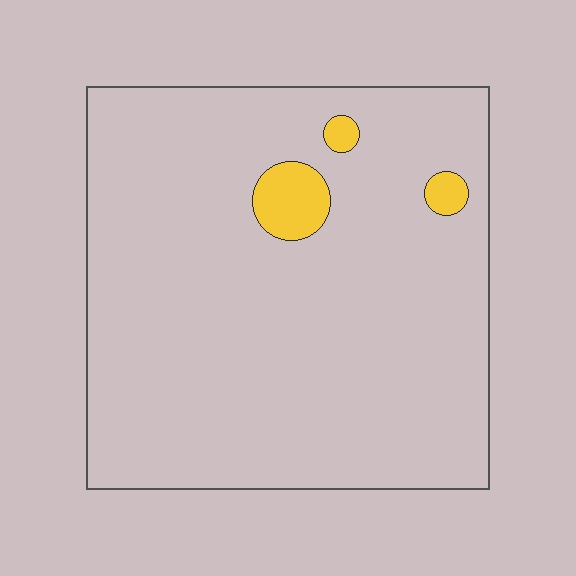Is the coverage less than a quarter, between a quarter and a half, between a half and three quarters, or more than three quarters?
Less than a quarter.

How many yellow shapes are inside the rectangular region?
3.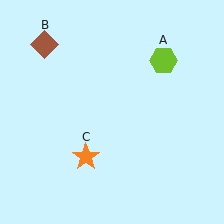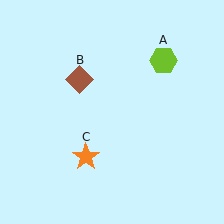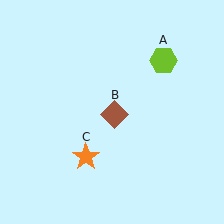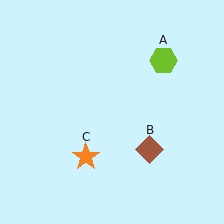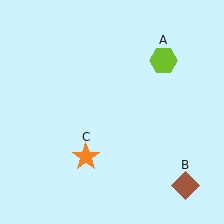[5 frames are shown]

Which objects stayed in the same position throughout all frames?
Lime hexagon (object A) and orange star (object C) remained stationary.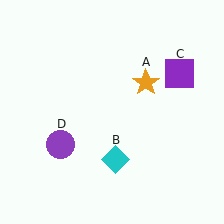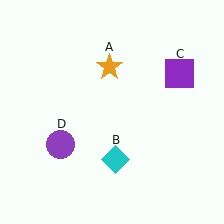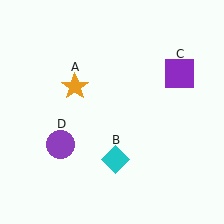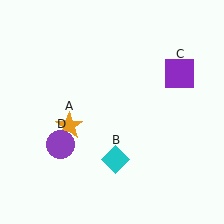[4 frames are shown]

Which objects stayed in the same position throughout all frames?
Cyan diamond (object B) and purple square (object C) and purple circle (object D) remained stationary.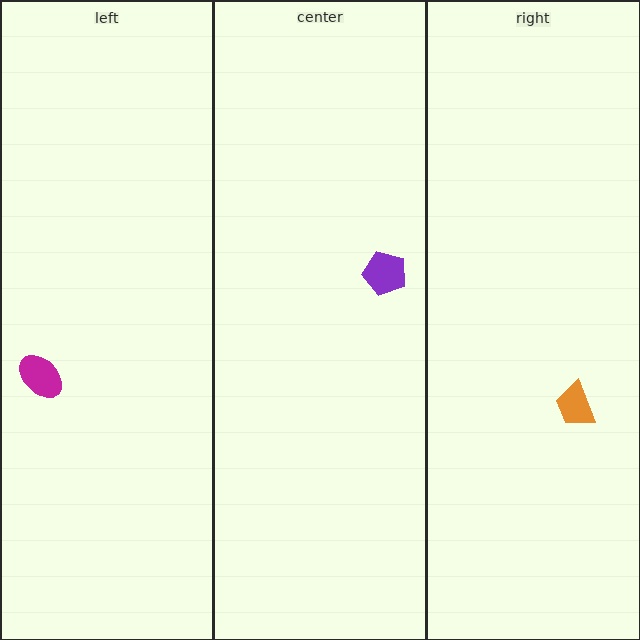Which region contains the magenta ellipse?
The left region.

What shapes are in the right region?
The orange trapezoid.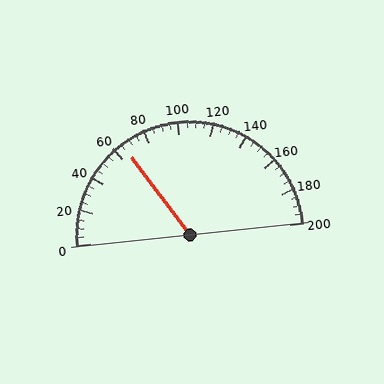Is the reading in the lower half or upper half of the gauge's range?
The reading is in the lower half of the range (0 to 200).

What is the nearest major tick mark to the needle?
The nearest major tick mark is 60.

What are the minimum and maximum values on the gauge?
The gauge ranges from 0 to 200.